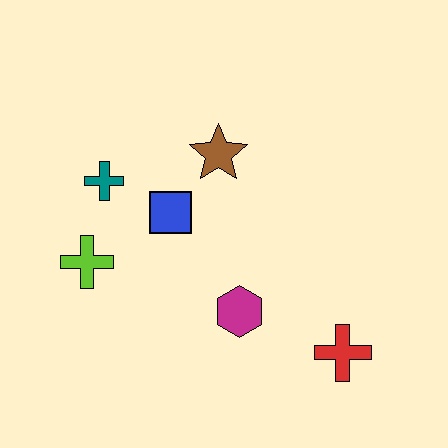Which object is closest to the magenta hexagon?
The red cross is closest to the magenta hexagon.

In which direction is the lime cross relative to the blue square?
The lime cross is to the left of the blue square.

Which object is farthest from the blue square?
The red cross is farthest from the blue square.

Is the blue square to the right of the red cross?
No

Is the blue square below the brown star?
Yes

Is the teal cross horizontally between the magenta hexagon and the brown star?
No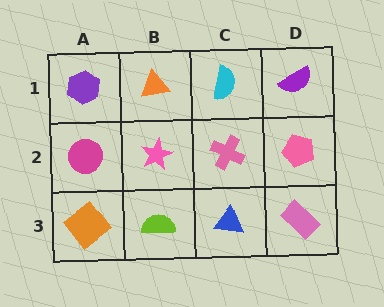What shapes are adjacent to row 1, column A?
A magenta circle (row 2, column A), an orange triangle (row 1, column B).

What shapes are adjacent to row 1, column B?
A pink star (row 2, column B), a purple hexagon (row 1, column A), a cyan semicircle (row 1, column C).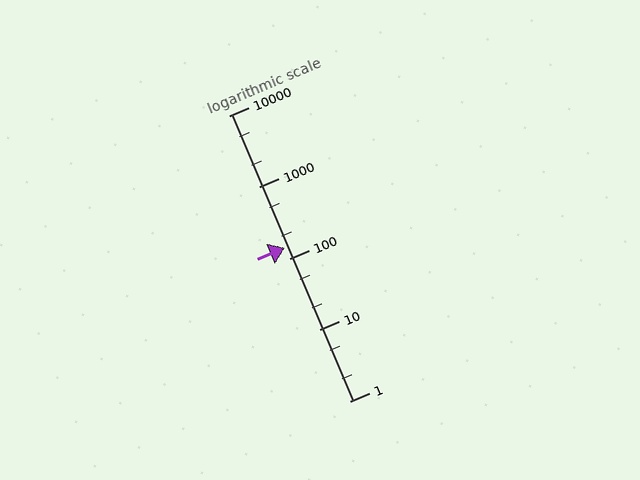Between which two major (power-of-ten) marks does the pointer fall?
The pointer is between 100 and 1000.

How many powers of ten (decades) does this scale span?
The scale spans 4 decades, from 1 to 10000.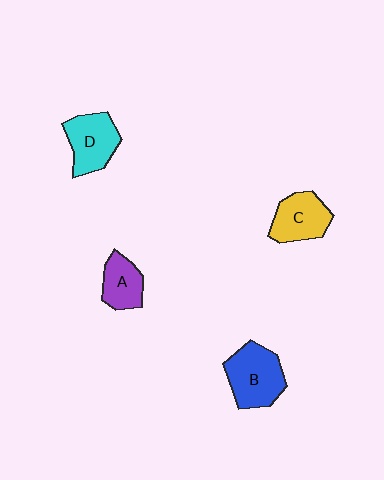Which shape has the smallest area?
Shape A (purple).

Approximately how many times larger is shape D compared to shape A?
Approximately 1.3 times.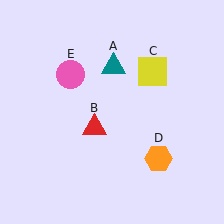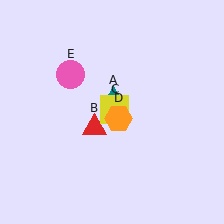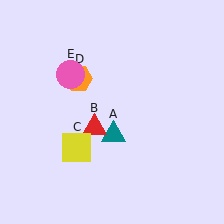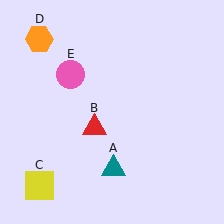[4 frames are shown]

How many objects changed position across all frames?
3 objects changed position: teal triangle (object A), yellow square (object C), orange hexagon (object D).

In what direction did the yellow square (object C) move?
The yellow square (object C) moved down and to the left.